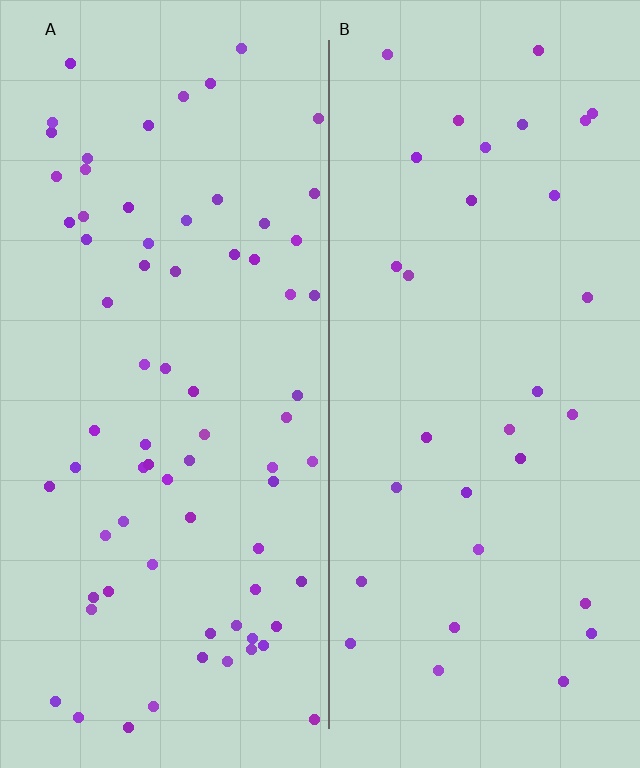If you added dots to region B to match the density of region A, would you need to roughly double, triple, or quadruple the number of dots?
Approximately double.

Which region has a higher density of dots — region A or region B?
A (the left).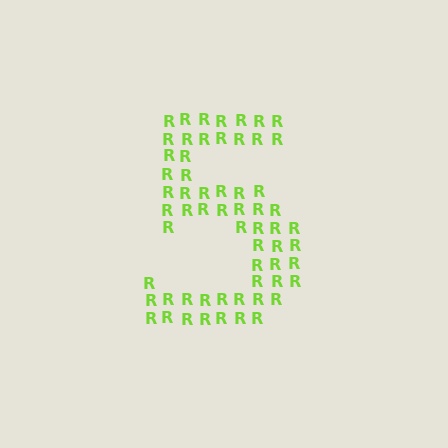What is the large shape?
The large shape is the digit 5.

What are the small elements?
The small elements are letter R's.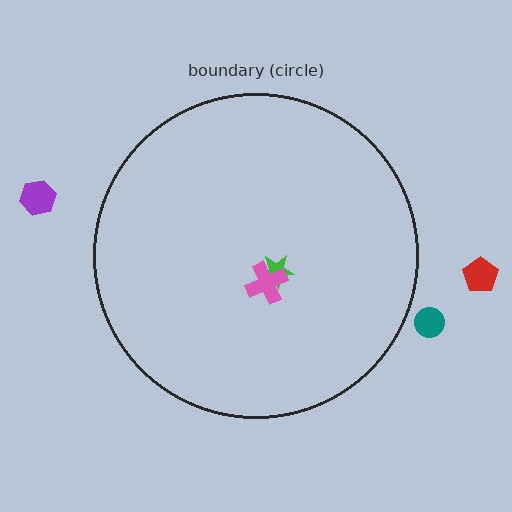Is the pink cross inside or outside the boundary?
Inside.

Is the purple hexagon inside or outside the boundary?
Outside.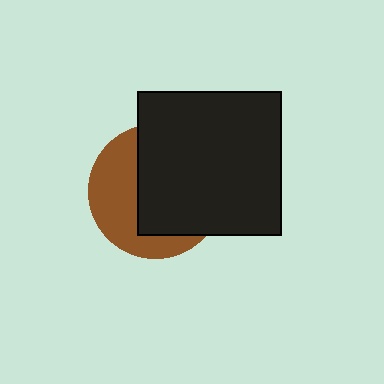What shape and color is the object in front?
The object in front is a black square.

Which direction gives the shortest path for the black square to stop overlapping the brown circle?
Moving right gives the shortest separation.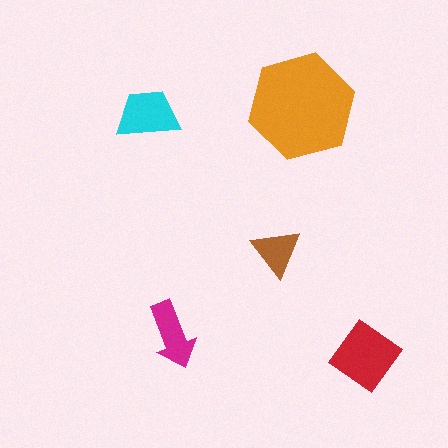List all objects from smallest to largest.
The brown triangle, the magenta arrow, the cyan trapezoid, the red diamond, the orange hexagon.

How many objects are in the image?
There are 5 objects in the image.